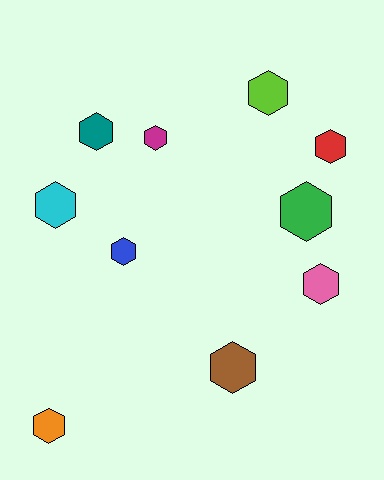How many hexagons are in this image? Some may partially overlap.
There are 10 hexagons.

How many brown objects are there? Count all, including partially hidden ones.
There is 1 brown object.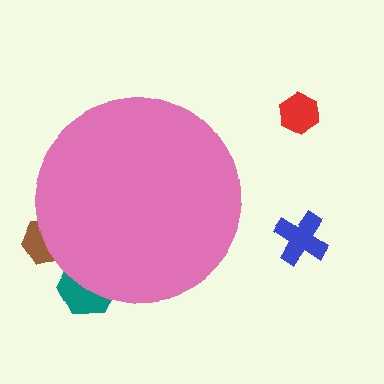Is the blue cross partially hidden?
No, the blue cross is fully visible.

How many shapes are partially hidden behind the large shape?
2 shapes are partially hidden.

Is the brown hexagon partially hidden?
Yes, the brown hexagon is partially hidden behind the pink circle.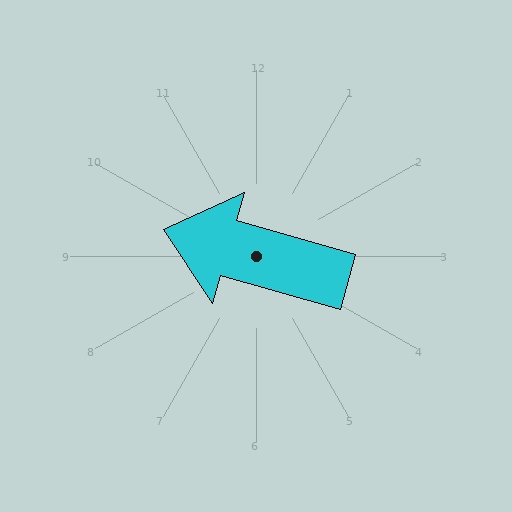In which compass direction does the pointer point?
West.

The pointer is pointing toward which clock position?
Roughly 10 o'clock.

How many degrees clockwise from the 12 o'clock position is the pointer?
Approximately 286 degrees.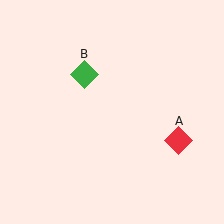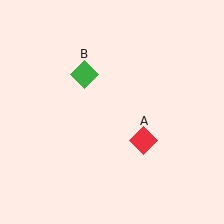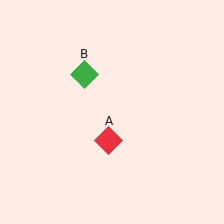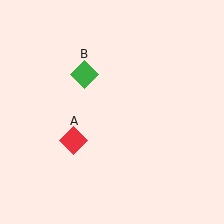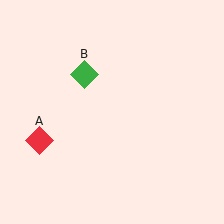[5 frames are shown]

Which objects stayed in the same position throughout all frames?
Green diamond (object B) remained stationary.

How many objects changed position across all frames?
1 object changed position: red diamond (object A).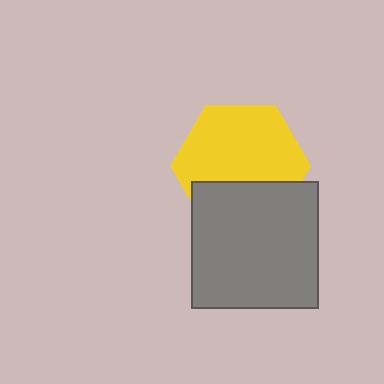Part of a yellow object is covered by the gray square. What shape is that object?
It is a hexagon.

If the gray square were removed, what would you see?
You would see the complete yellow hexagon.